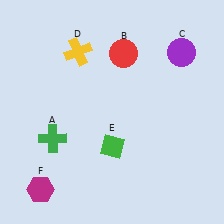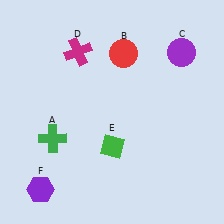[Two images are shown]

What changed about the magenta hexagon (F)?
In Image 1, F is magenta. In Image 2, it changed to purple.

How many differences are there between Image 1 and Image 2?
There are 2 differences between the two images.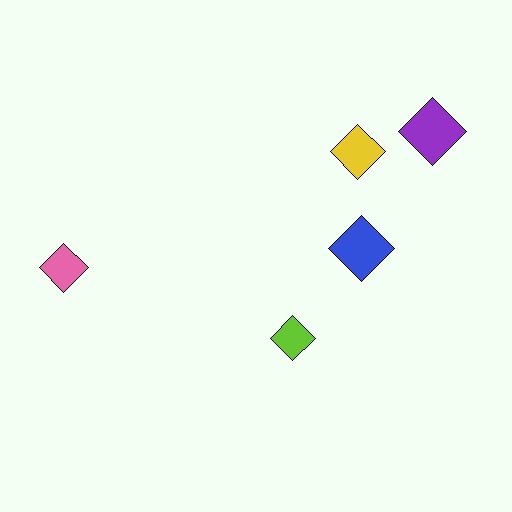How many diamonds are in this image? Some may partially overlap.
There are 5 diamonds.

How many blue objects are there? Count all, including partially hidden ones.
There is 1 blue object.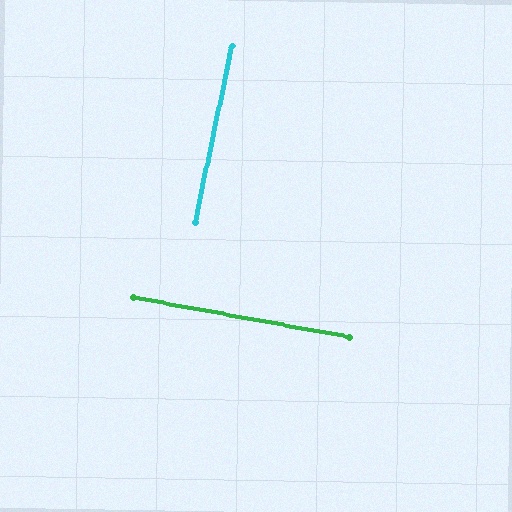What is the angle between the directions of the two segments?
Approximately 89 degrees.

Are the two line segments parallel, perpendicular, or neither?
Perpendicular — they meet at approximately 89°.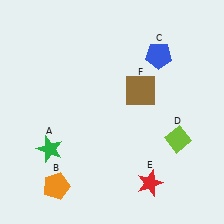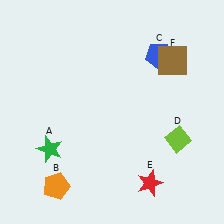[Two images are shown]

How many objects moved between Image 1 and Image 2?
1 object moved between the two images.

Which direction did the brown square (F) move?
The brown square (F) moved right.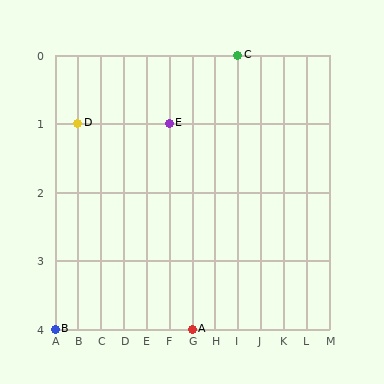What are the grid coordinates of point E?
Point E is at grid coordinates (F, 1).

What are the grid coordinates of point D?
Point D is at grid coordinates (B, 1).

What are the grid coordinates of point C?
Point C is at grid coordinates (I, 0).